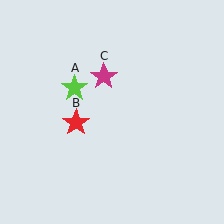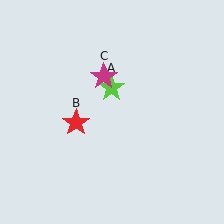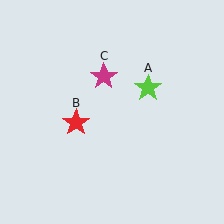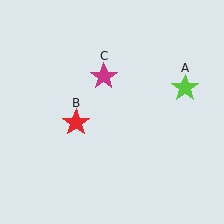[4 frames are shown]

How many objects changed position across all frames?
1 object changed position: lime star (object A).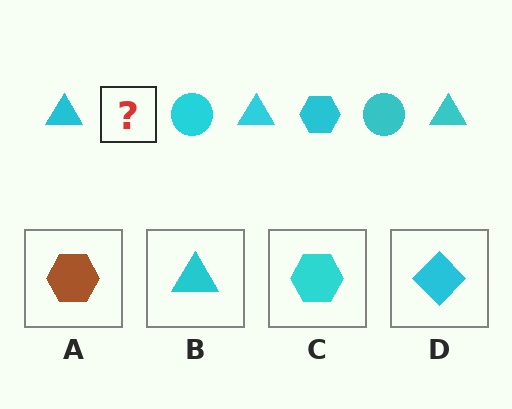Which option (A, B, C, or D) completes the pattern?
C.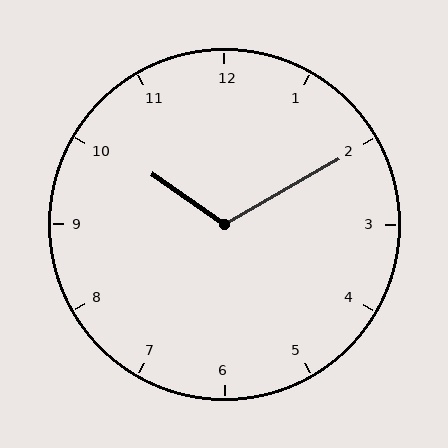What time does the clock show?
10:10.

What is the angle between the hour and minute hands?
Approximately 115 degrees.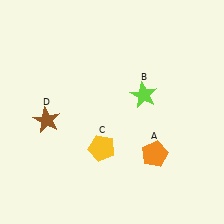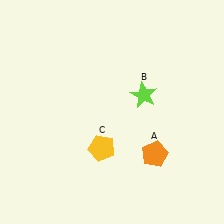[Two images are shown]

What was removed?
The brown star (D) was removed in Image 2.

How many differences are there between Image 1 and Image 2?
There is 1 difference between the two images.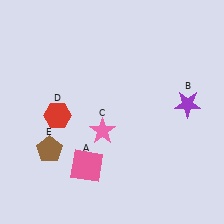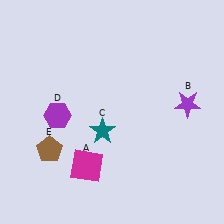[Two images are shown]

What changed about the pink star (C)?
In Image 1, C is pink. In Image 2, it changed to teal.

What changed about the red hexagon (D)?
In Image 1, D is red. In Image 2, it changed to purple.